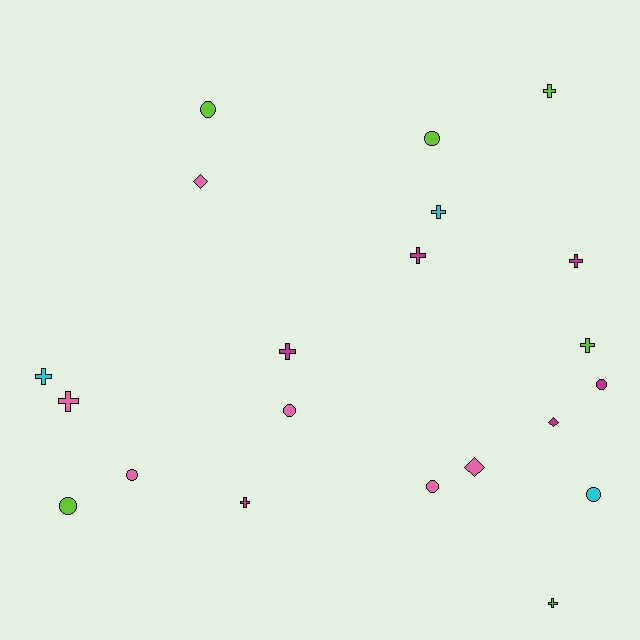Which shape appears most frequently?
Cross, with 10 objects.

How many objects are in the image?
There are 21 objects.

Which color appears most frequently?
Lime, with 6 objects.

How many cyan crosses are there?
There are 2 cyan crosses.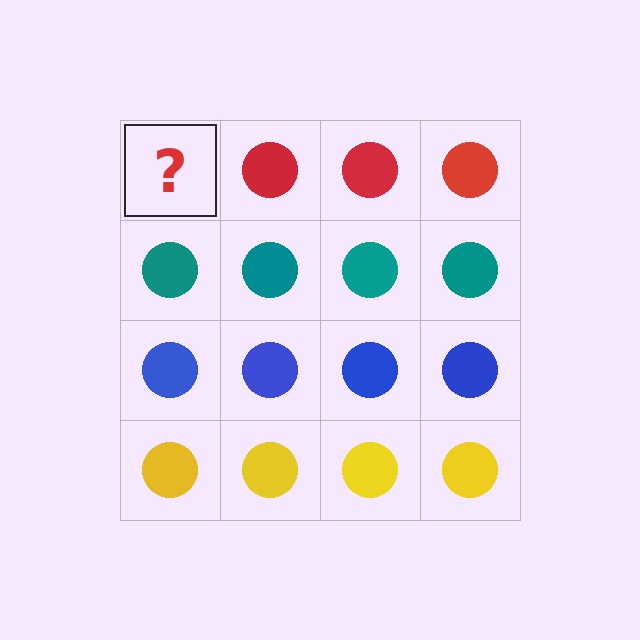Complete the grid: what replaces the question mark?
The question mark should be replaced with a red circle.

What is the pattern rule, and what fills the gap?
The rule is that each row has a consistent color. The gap should be filled with a red circle.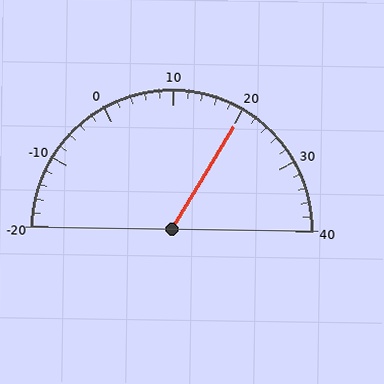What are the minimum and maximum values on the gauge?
The gauge ranges from -20 to 40.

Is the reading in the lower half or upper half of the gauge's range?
The reading is in the upper half of the range (-20 to 40).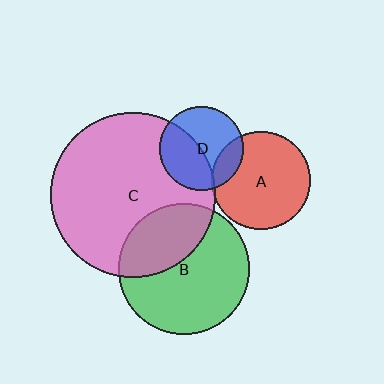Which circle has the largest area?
Circle C (pink).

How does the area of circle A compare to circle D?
Approximately 1.4 times.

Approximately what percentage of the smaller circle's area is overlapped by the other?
Approximately 45%.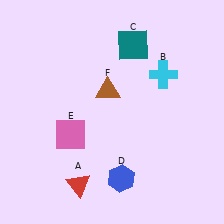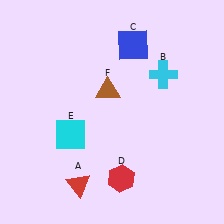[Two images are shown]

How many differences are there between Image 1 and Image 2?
There are 3 differences between the two images.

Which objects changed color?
C changed from teal to blue. D changed from blue to red. E changed from pink to cyan.